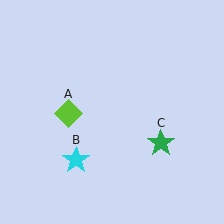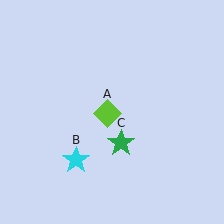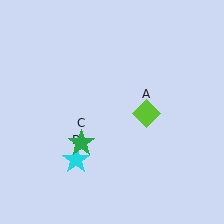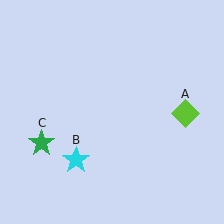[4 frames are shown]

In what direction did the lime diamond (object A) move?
The lime diamond (object A) moved right.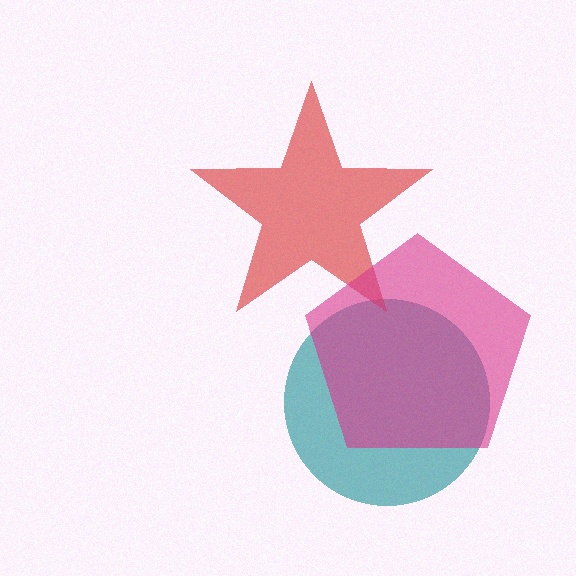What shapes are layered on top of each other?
The layered shapes are: a teal circle, a red star, a magenta pentagon.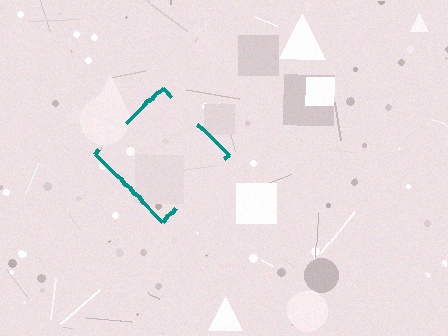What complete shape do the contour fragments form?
The contour fragments form a diamond.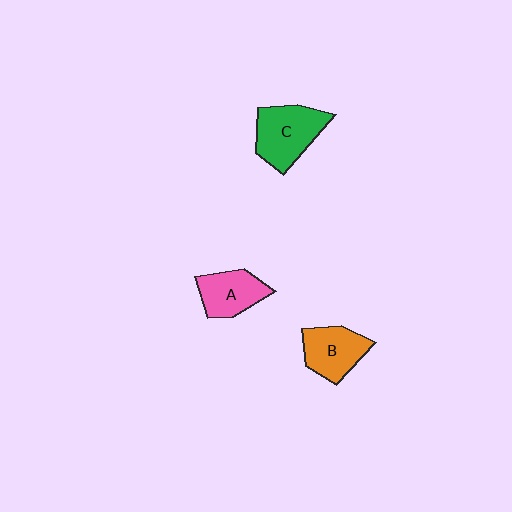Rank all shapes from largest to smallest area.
From largest to smallest: C (green), B (orange), A (pink).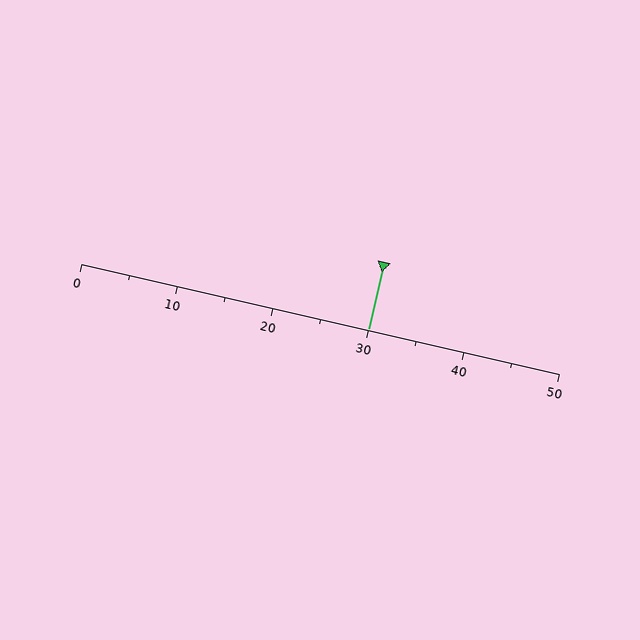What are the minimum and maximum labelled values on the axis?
The axis runs from 0 to 50.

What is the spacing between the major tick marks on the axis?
The major ticks are spaced 10 apart.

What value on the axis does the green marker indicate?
The marker indicates approximately 30.